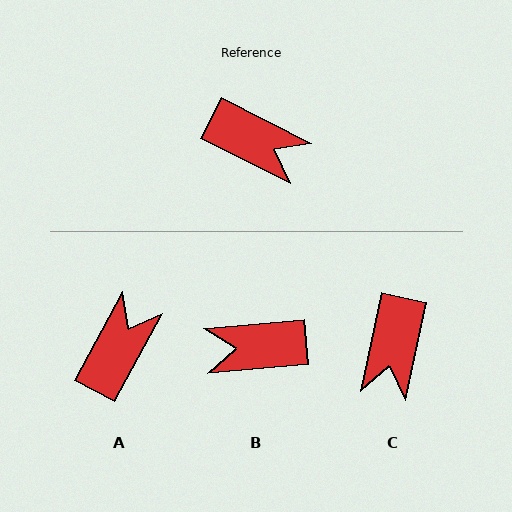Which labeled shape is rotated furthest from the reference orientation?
B, about 148 degrees away.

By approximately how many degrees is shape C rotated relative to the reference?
Approximately 75 degrees clockwise.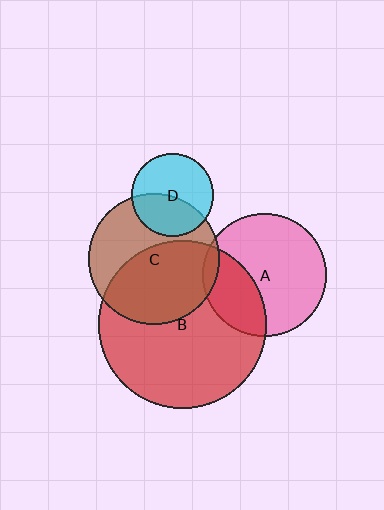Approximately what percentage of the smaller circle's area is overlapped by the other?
Approximately 40%.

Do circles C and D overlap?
Yes.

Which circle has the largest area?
Circle B (red).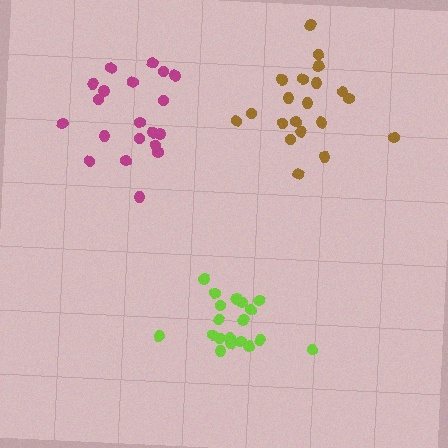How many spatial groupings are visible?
There are 3 spatial groupings.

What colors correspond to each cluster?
The clusters are colored: brown, lime, magenta.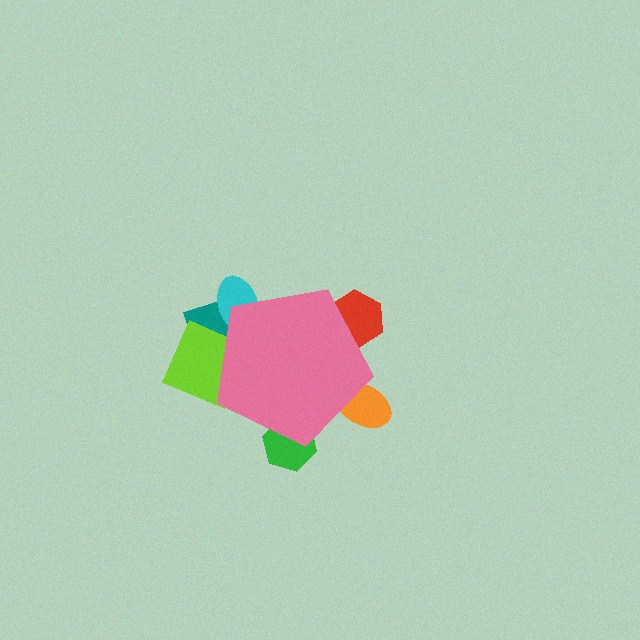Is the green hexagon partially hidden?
Yes, the green hexagon is partially hidden behind the pink pentagon.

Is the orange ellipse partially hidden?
Yes, the orange ellipse is partially hidden behind the pink pentagon.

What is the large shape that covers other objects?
A pink pentagon.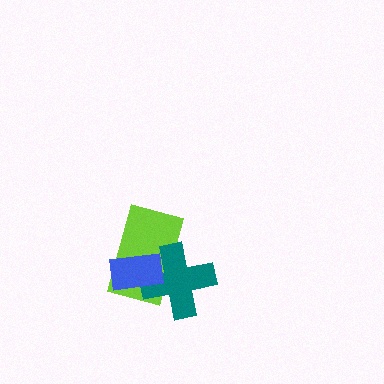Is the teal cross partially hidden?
Yes, it is partially covered by another shape.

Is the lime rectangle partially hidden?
Yes, it is partially covered by another shape.